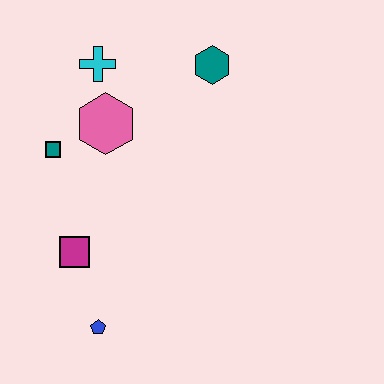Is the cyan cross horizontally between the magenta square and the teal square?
No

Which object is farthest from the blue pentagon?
The teal hexagon is farthest from the blue pentagon.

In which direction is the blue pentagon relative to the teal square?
The blue pentagon is below the teal square.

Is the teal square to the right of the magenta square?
No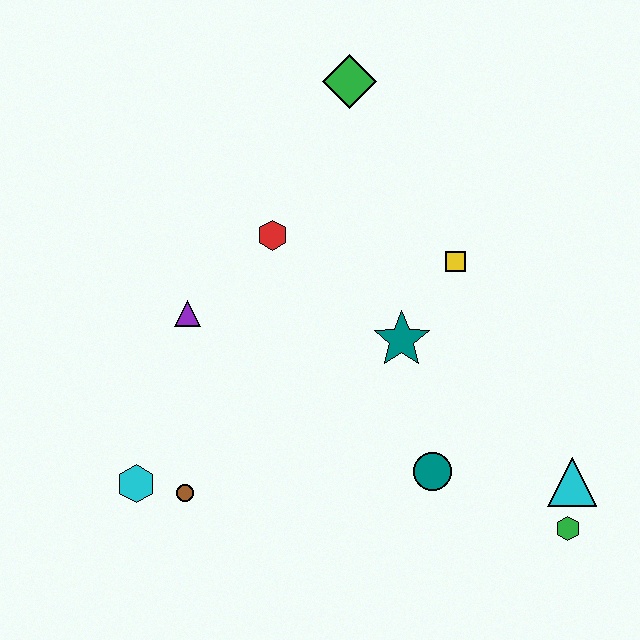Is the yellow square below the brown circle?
No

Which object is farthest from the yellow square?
The cyan hexagon is farthest from the yellow square.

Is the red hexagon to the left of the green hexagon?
Yes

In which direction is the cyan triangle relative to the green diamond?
The cyan triangle is below the green diamond.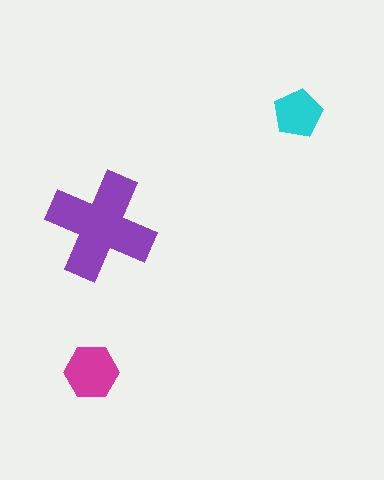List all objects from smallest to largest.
The cyan pentagon, the magenta hexagon, the purple cross.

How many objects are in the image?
There are 3 objects in the image.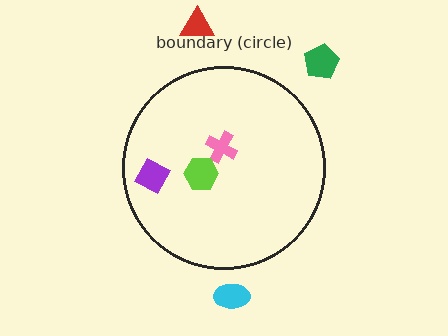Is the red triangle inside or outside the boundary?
Outside.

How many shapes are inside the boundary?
3 inside, 3 outside.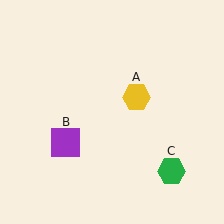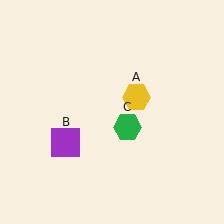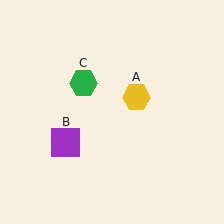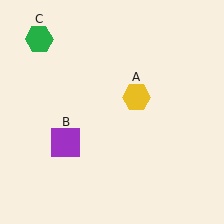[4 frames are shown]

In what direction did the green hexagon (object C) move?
The green hexagon (object C) moved up and to the left.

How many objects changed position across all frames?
1 object changed position: green hexagon (object C).